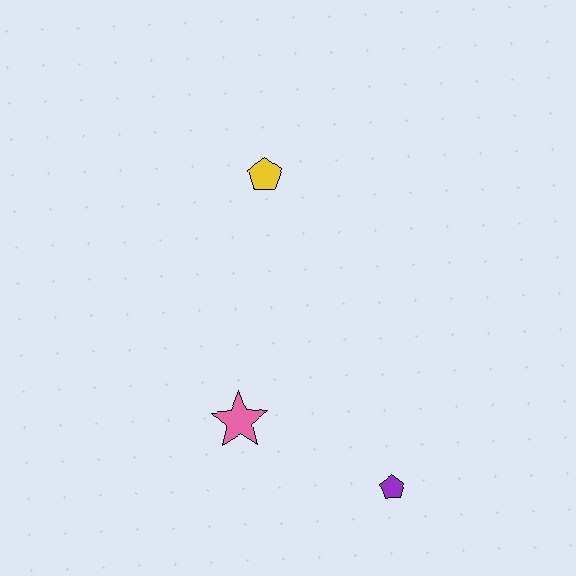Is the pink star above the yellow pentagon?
No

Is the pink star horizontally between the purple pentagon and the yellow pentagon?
No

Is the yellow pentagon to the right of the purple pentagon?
No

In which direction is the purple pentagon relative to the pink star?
The purple pentagon is to the right of the pink star.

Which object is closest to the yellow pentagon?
The pink star is closest to the yellow pentagon.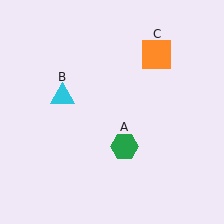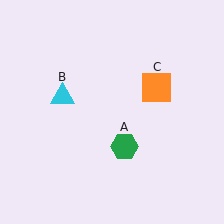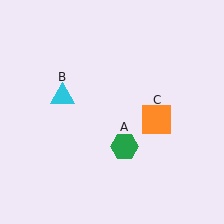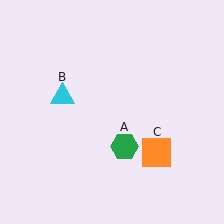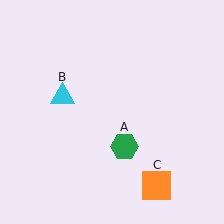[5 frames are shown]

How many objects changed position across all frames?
1 object changed position: orange square (object C).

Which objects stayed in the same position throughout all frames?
Green hexagon (object A) and cyan triangle (object B) remained stationary.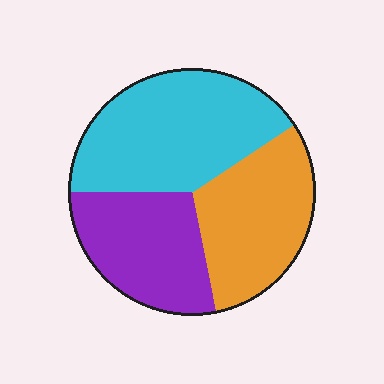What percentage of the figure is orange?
Orange covers roughly 30% of the figure.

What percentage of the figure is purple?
Purple covers about 30% of the figure.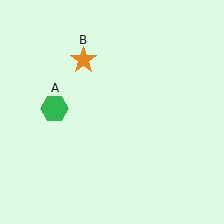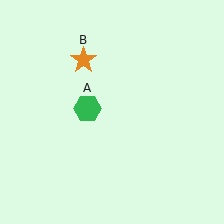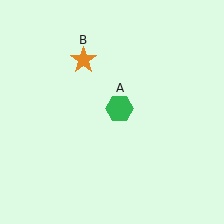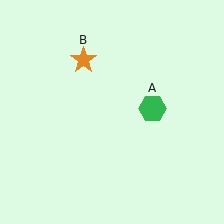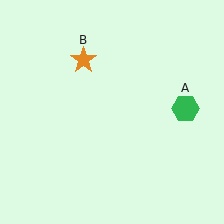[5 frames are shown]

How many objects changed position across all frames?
1 object changed position: green hexagon (object A).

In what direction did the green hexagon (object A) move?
The green hexagon (object A) moved right.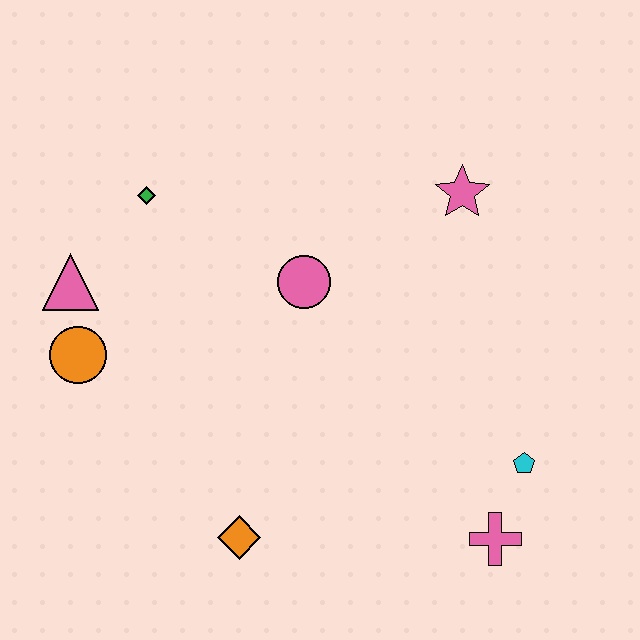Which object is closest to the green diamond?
The pink triangle is closest to the green diamond.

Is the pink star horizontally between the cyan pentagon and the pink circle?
Yes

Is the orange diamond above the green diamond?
No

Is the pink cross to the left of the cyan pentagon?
Yes